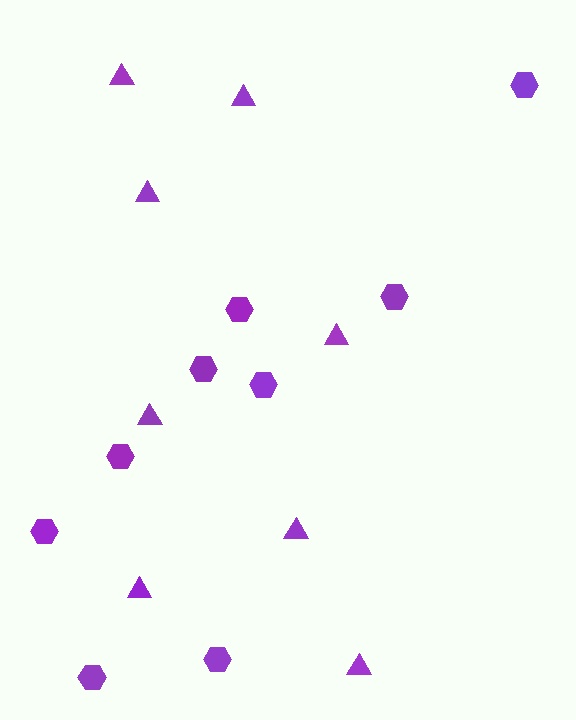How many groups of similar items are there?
There are 2 groups: one group of triangles (8) and one group of hexagons (9).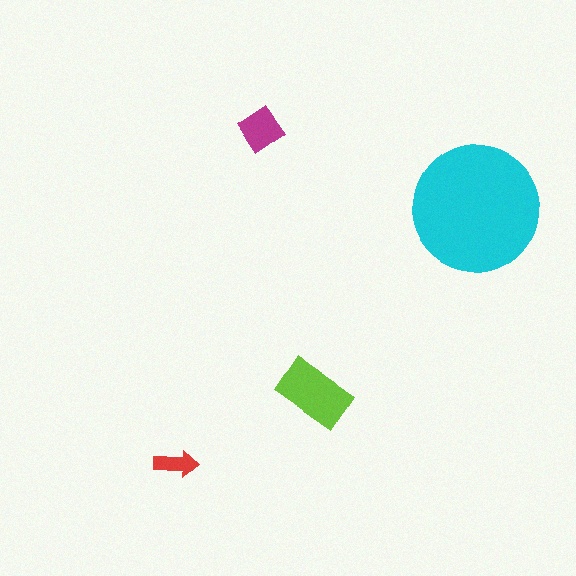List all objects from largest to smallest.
The cyan circle, the lime rectangle, the magenta diamond, the red arrow.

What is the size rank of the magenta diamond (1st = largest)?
3rd.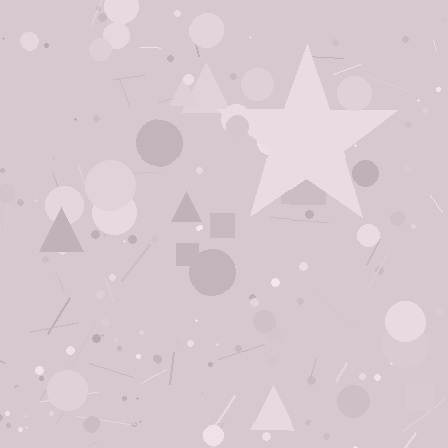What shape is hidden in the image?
A star is hidden in the image.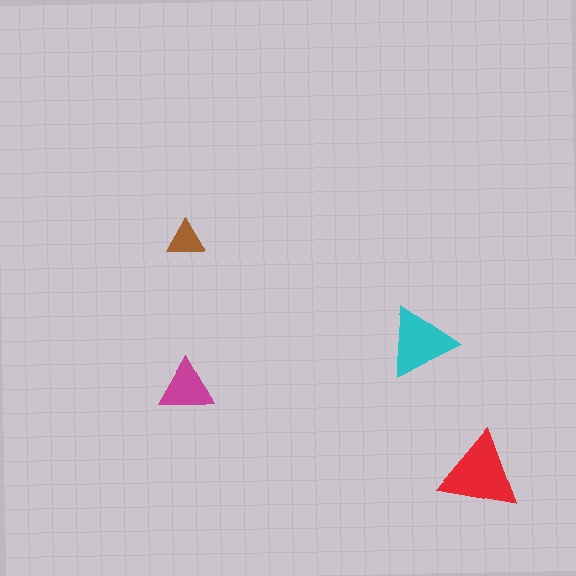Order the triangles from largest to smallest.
the red one, the cyan one, the magenta one, the brown one.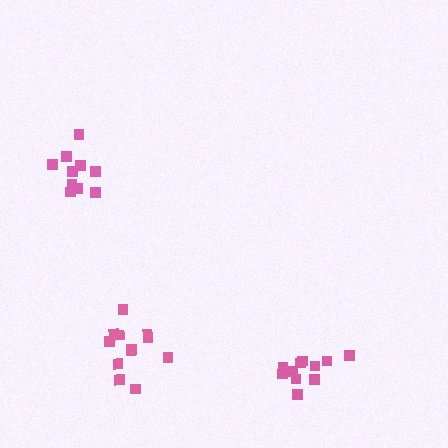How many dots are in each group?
Group 1: 12 dots, Group 2: 10 dots, Group 3: 11 dots (33 total).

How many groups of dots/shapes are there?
There are 3 groups.